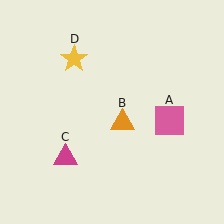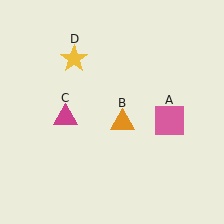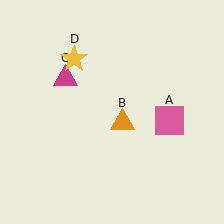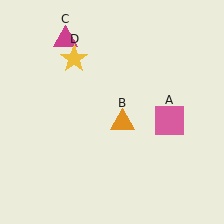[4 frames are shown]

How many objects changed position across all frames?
1 object changed position: magenta triangle (object C).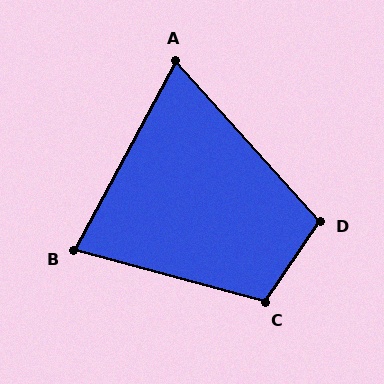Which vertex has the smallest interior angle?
A, at approximately 70 degrees.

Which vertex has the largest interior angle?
C, at approximately 110 degrees.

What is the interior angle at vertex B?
Approximately 77 degrees (acute).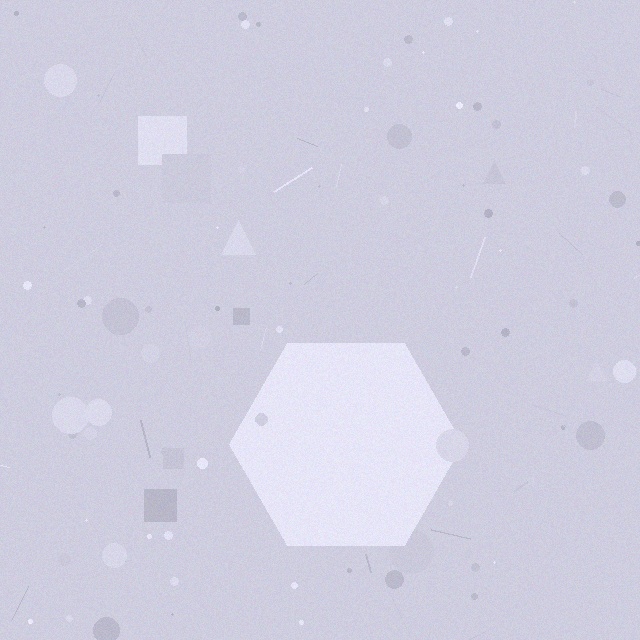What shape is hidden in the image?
A hexagon is hidden in the image.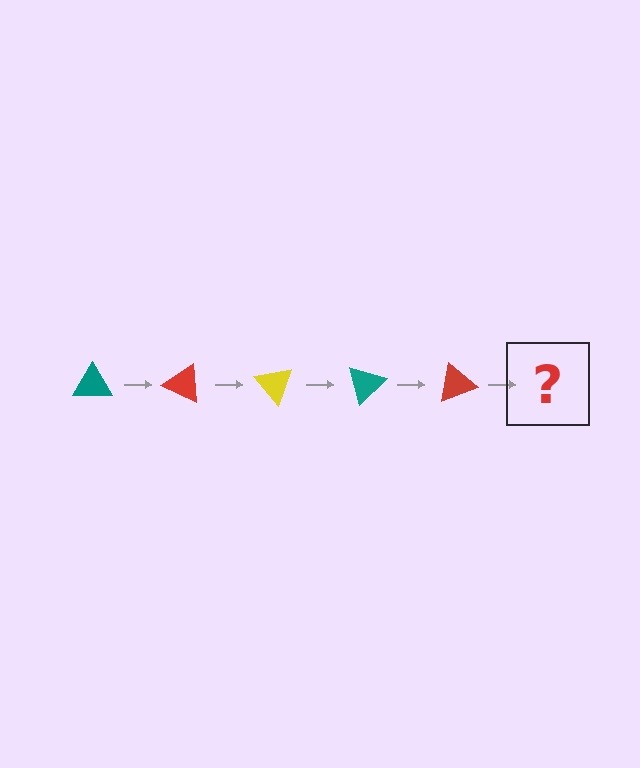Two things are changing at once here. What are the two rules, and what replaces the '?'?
The two rules are that it rotates 25 degrees each step and the color cycles through teal, red, and yellow. The '?' should be a yellow triangle, rotated 125 degrees from the start.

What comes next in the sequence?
The next element should be a yellow triangle, rotated 125 degrees from the start.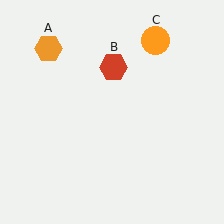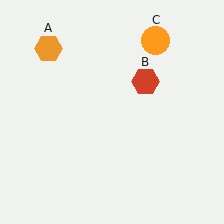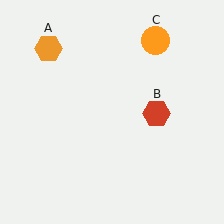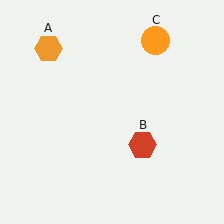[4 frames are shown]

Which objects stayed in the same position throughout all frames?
Orange hexagon (object A) and orange circle (object C) remained stationary.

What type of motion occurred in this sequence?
The red hexagon (object B) rotated clockwise around the center of the scene.